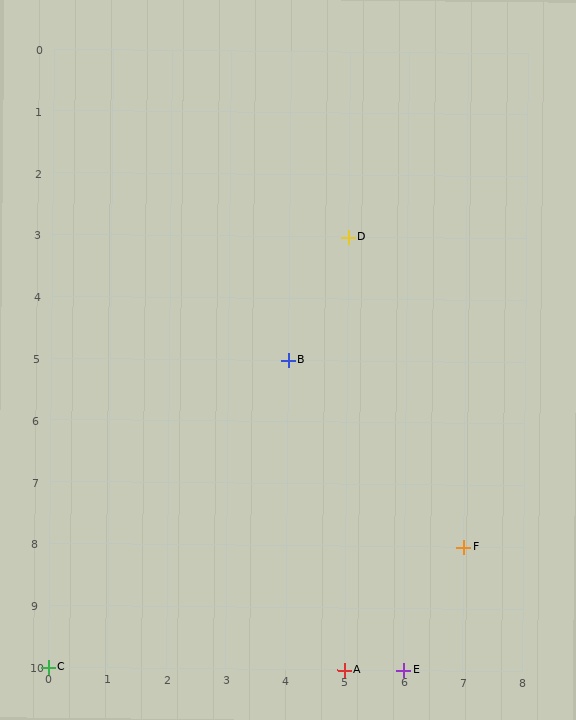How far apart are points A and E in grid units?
Points A and E are 1 column apart.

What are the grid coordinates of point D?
Point D is at grid coordinates (5, 3).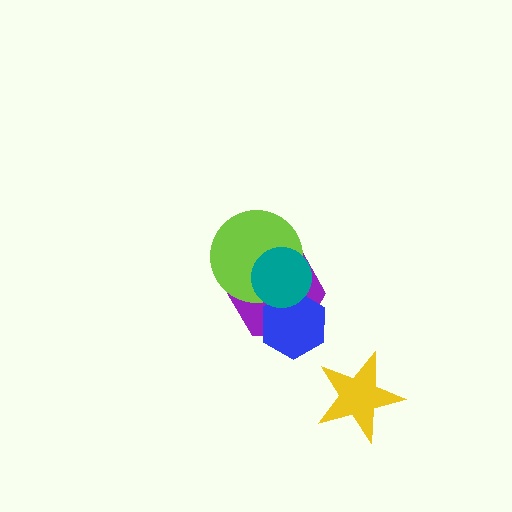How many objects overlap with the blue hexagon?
2 objects overlap with the blue hexagon.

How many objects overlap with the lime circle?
2 objects overlap with the lime circle.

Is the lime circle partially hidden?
Yes, it is partially covered by another shape.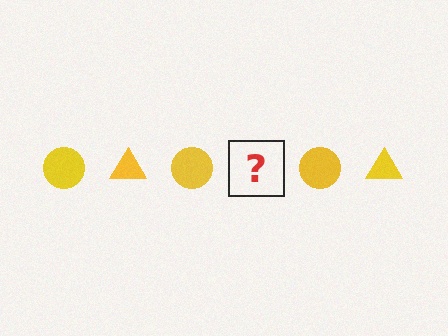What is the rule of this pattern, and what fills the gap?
The rule is that the pattern cycles through circle, triangle shapes in yellow. The gap should be filled with a yellow triangle.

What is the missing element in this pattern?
The missing element is a yellow triangle.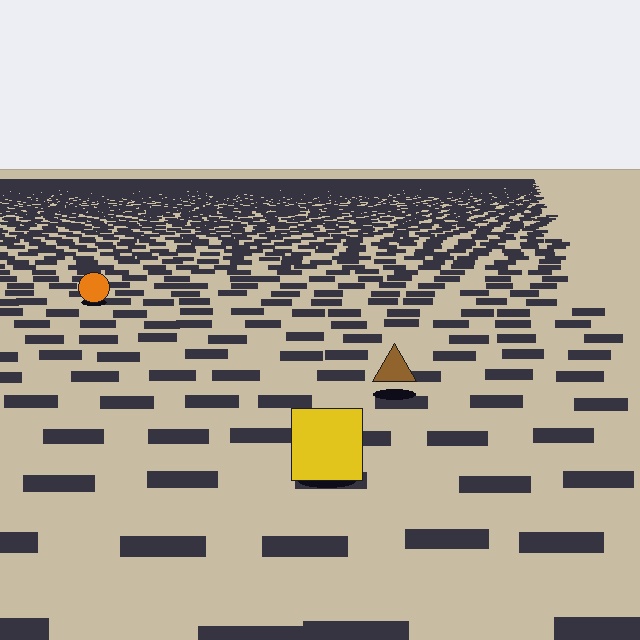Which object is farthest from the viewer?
The orange circle is farthest from the viewer. It appears smaller and the ground texture around it is denser.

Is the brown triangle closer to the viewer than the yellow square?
No. The yellow square is closer — you can tell from the texture gradient: the ground texture is coarser near it.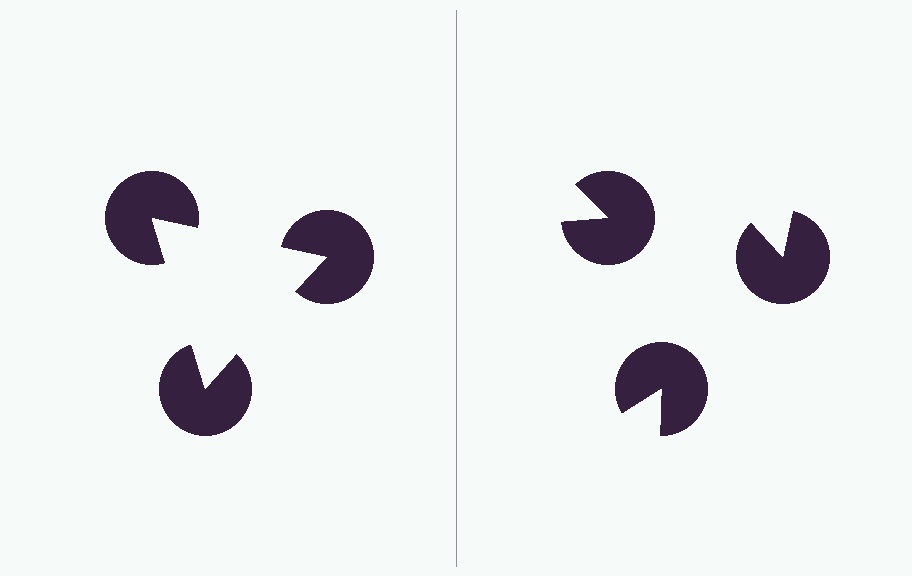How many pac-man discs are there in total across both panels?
6 — 3 on each side.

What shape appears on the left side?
An illusory triangle.